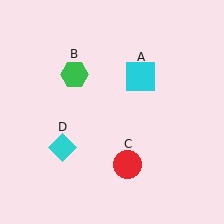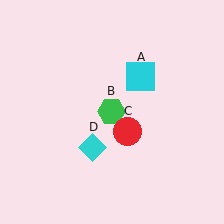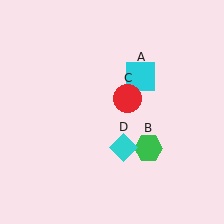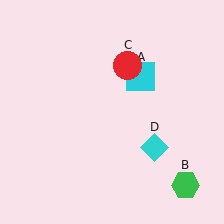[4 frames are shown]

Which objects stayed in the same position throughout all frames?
Cyan square (object A) remained stationary.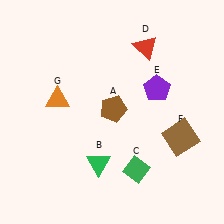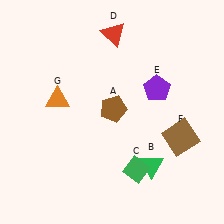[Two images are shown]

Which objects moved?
The objects that moved are: the green triangle (B), the red triangle (D).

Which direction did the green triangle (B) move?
The green triangle (B) moved right.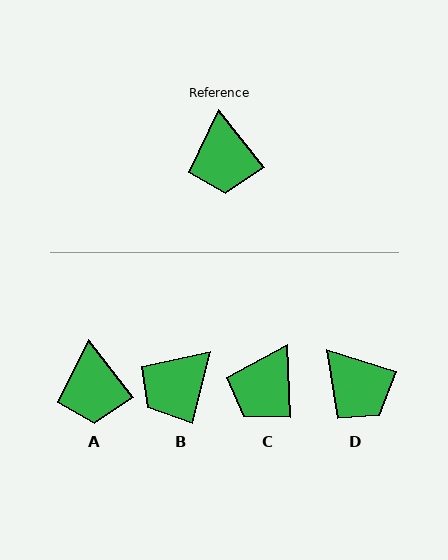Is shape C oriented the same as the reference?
No, it is off by about 36 degrees.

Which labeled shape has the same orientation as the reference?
A.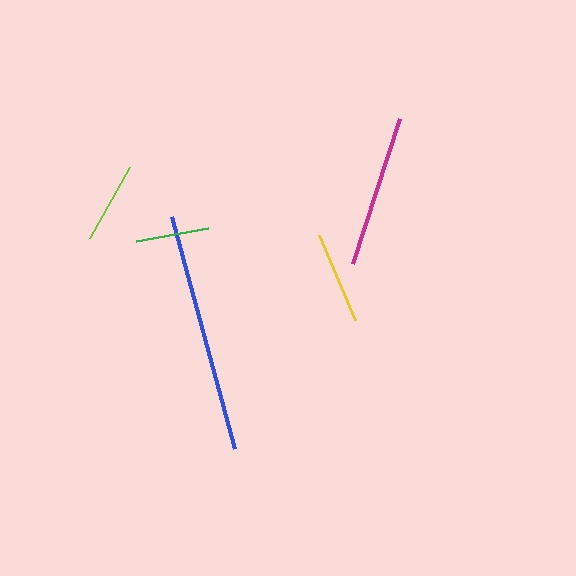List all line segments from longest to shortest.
From longest to shortest: blue, magenta, yellow, lime, green.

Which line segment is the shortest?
The green line is the shortest at approximately 73 pixels.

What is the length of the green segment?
The green segment is approximately 73 pixels long.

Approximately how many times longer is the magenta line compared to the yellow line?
The magenta line is approximately 1.7 times the length of the yellow line.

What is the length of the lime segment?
The lime segment is approximately 82 pixels long.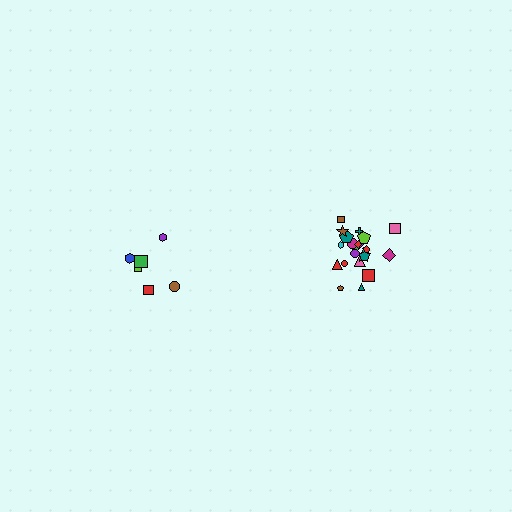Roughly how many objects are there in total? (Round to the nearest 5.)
Roughly 30 objects in total.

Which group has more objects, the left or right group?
The right group.